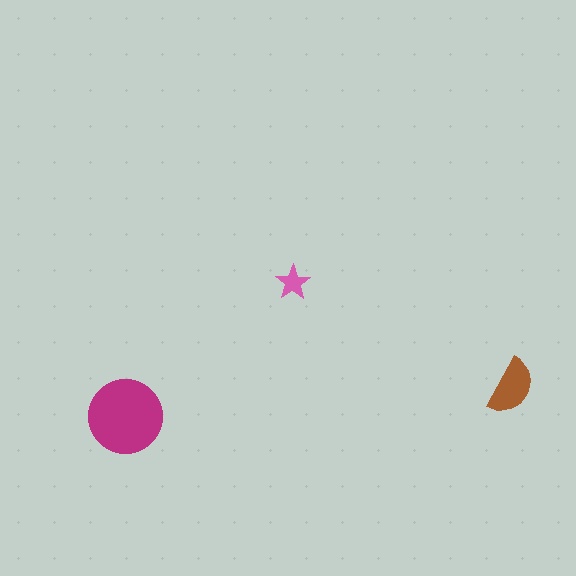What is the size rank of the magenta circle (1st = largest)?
1st.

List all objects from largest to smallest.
The magenta circle, the brown semicircle, the pink star.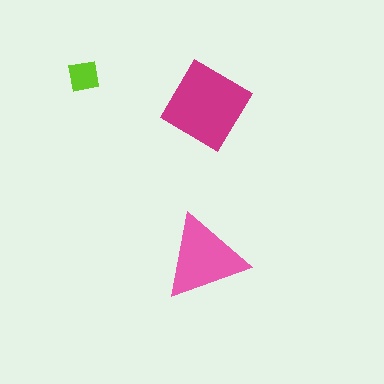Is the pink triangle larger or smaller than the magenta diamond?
Smaller.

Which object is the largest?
The magenta diamond.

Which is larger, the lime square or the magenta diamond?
The magenta diamond.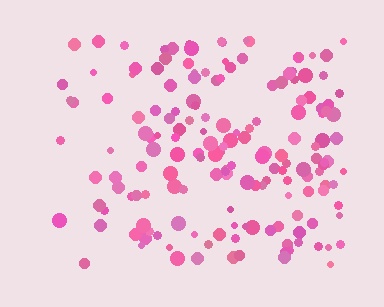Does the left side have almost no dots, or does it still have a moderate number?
Still a moderate number, just noticeably fewer than the right.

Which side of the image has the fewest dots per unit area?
The left.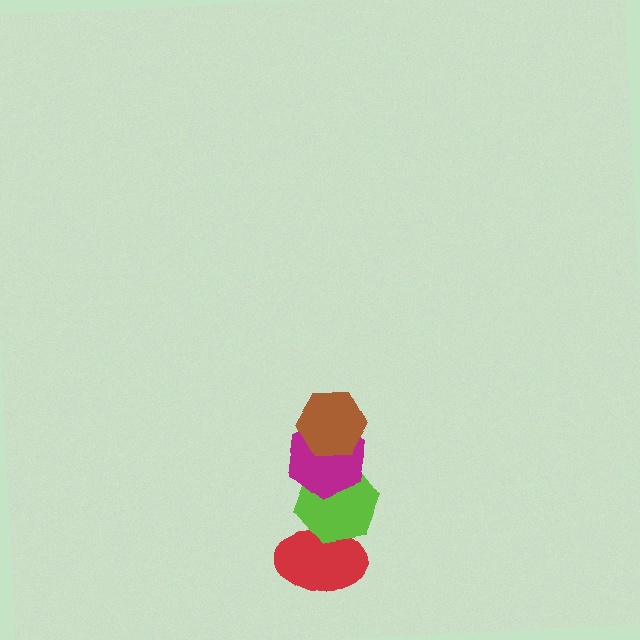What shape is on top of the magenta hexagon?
The brown hexagon is on top of the magenta hexagon.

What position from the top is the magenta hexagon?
The magenta hexagon is 2nd from the top.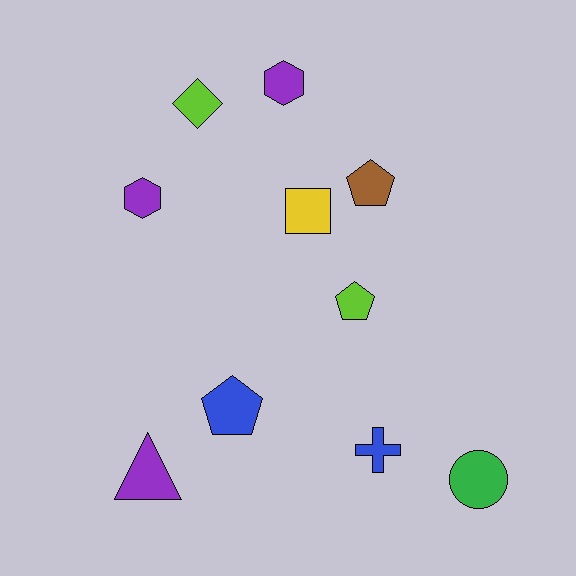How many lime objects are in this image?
There are 2 lime objects.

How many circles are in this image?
There is 1 circle.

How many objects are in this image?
There are 10 objects.